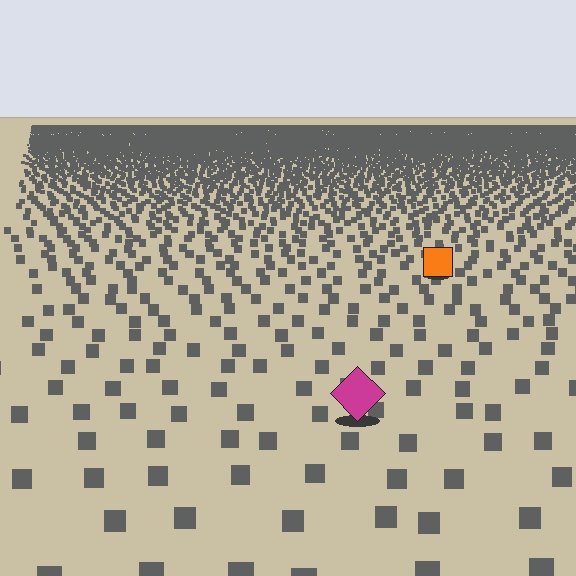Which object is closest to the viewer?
The magenta diamond is closest. The texture marks near it are larger and more spread out.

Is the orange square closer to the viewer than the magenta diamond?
No. The magenta diamond is closer — you can tell from the texture gradient: the ground texture is coarser near it.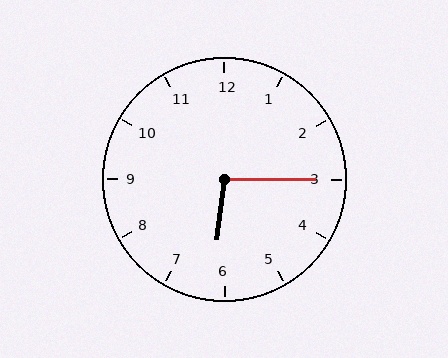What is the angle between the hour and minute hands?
Approximately 98 degrees.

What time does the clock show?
6:15.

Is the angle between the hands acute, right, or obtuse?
It is obtuse.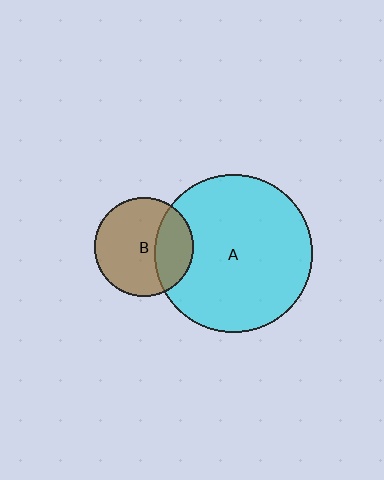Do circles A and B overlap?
Yes.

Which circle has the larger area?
Circle A (cyan).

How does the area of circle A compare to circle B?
Approximately 2.6 times.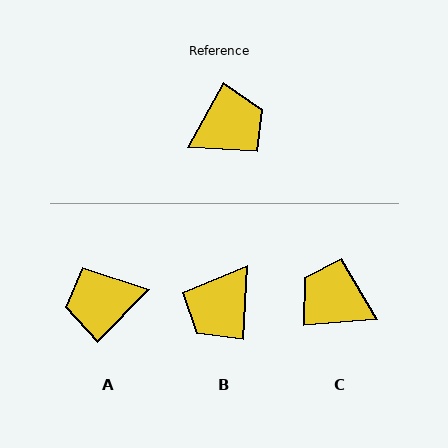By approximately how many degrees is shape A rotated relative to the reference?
Approximately 165 degrees counter-clockwise.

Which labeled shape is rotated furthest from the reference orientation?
A, about 165 degrees away.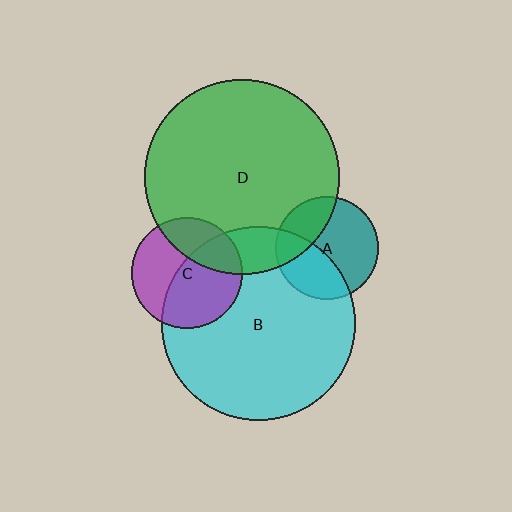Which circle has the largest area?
Circle D (green).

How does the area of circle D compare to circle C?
Approximately 3.1 times.